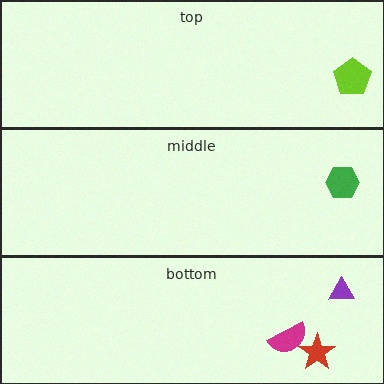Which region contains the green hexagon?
The middle region.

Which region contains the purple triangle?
The bottom region.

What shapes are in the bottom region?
The magenta semicircle, the purple triangle, the red star.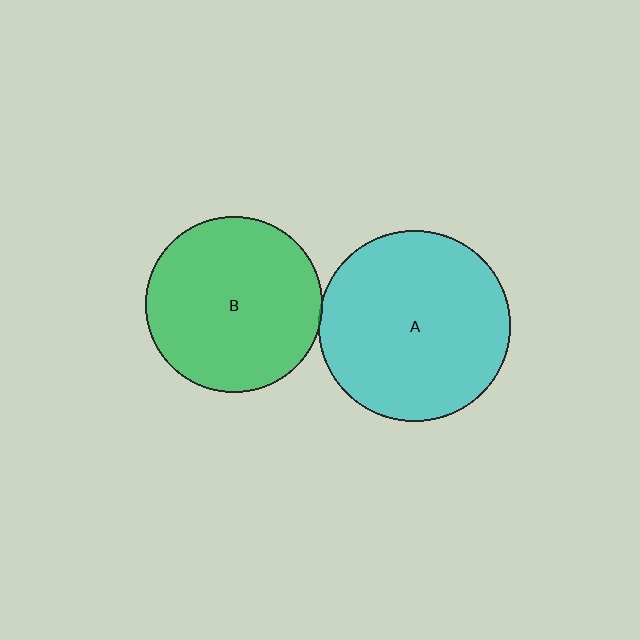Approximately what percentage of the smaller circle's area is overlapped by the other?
Approximately 5%.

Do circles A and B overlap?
Yes.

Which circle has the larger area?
Circle A (cyan).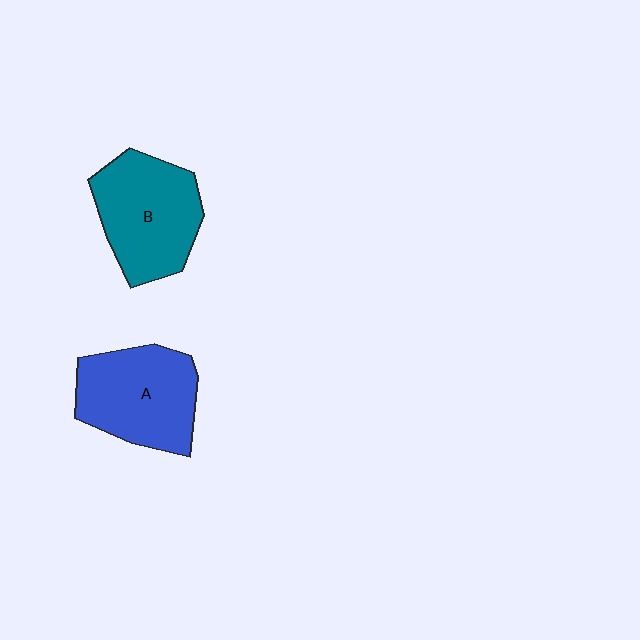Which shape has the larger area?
Shape B (teal).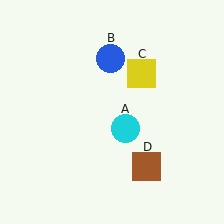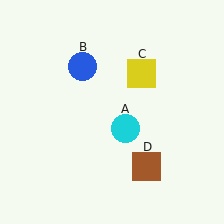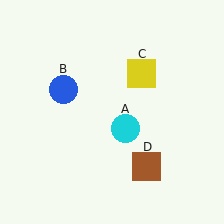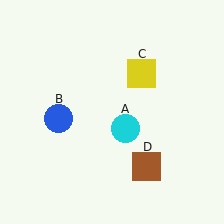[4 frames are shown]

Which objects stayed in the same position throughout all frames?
Cyan circle (object A) and yellow square (object C) and brown square (object D) remained stationary.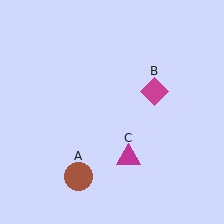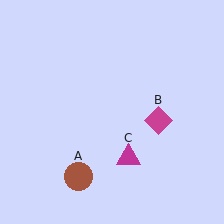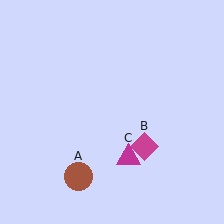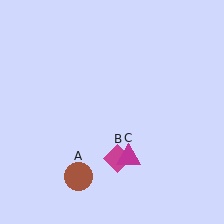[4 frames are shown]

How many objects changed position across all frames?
1 object changed position: magenta diamond (object B).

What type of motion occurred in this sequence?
The magenta diamond (object B) rotated clockwise around the center of the scene.